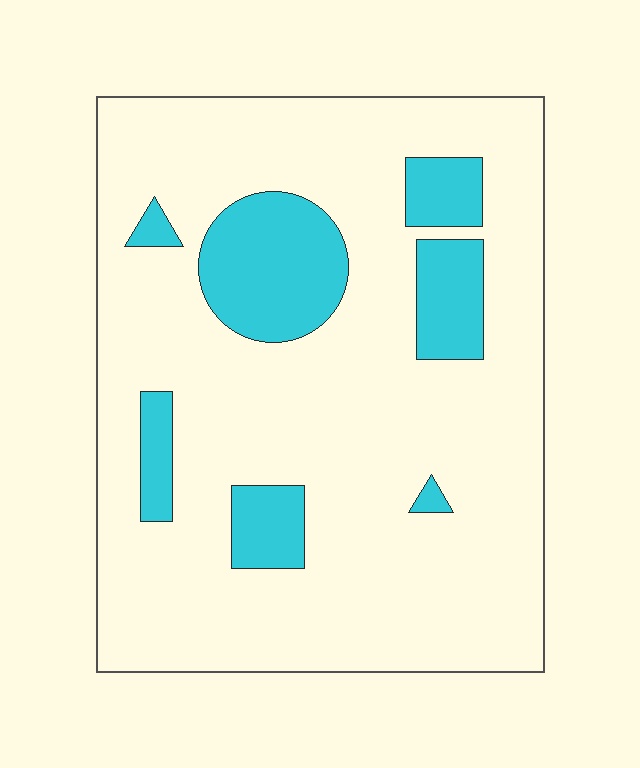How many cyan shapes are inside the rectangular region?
7.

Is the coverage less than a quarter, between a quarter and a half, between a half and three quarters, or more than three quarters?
Less than a quarter.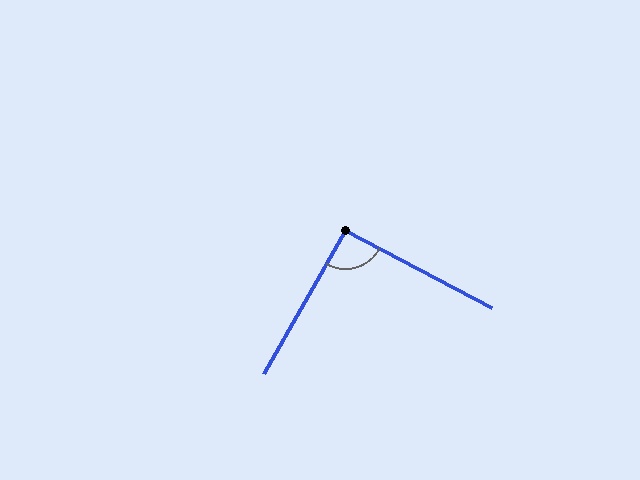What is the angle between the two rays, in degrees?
Approximately 92 degrees.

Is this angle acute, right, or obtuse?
It is approximately a right angle.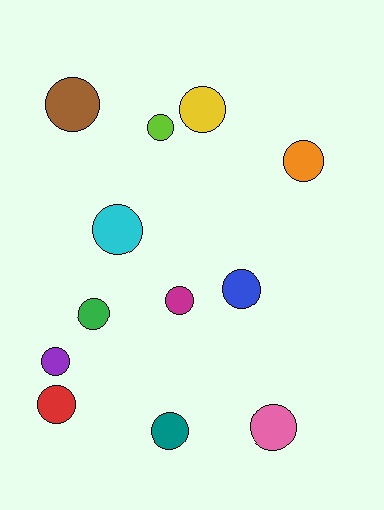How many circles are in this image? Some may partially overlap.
There are 12 circles.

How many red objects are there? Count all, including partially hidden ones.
There is 1 red object.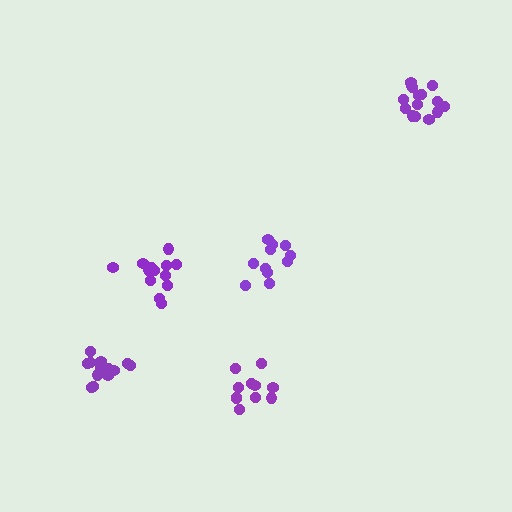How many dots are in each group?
Group 1: 13 dots, Group 2: 11 dots, Group 3: 11 dots, Group 4: 15 dots, Group 5: 13 dots (63 total).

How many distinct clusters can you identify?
There are 5 distinct clusters.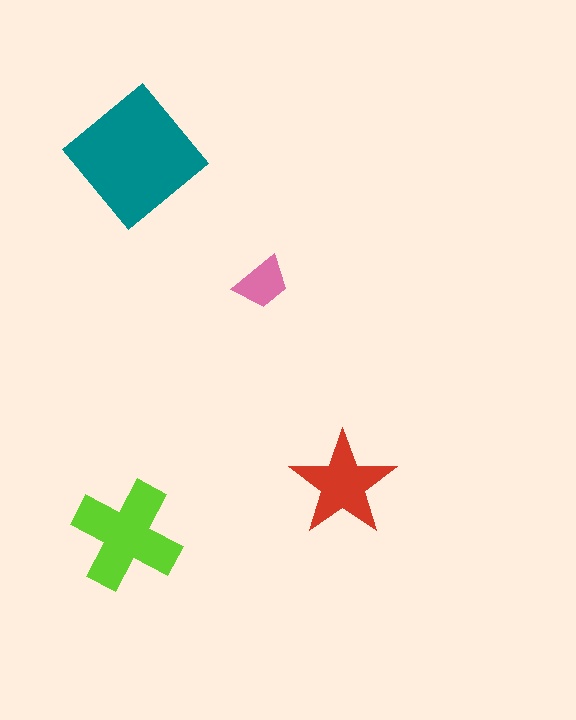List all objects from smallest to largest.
The pink trapezoid, the red star, the lime cross, the teal diamond.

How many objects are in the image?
There are 4 objects in the image.